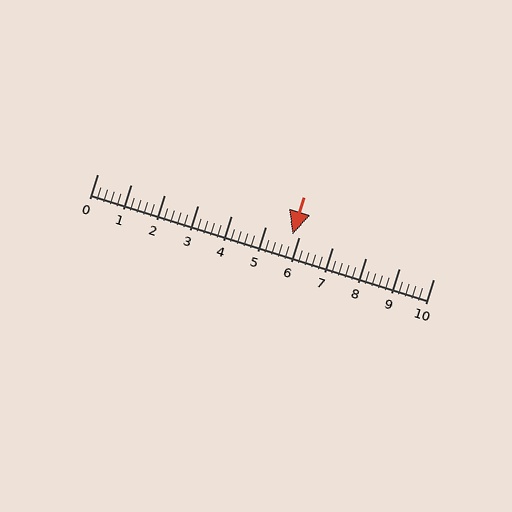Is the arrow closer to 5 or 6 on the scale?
The arrow is closer to 6.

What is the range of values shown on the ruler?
The ruler shows values from 0 to 10.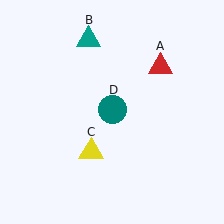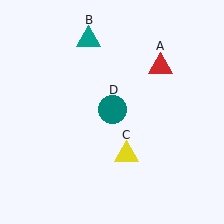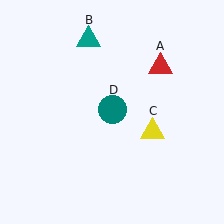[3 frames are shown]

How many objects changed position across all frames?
1 object changed position: yellow triangle (object C).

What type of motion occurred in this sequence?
The yellow triangle (object C) rotated counterclockwise around the center of the scene.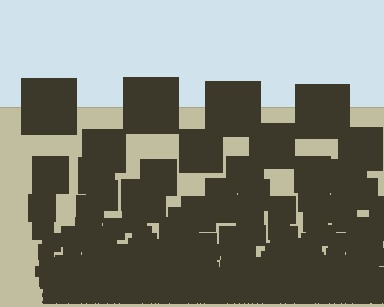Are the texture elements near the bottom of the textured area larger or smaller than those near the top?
Smaller. The gradient is inverted — elements near the bottom are smaller and denser.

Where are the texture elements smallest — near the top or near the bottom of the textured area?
Near the bottom.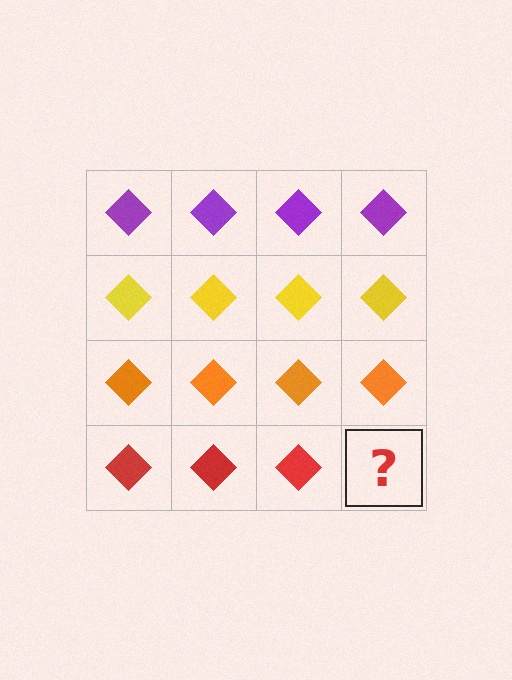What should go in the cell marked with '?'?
The missing cell should contain a red diamond.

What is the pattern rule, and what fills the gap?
The rule is that each row has a consistent color. The gap should be filled with a red diamond.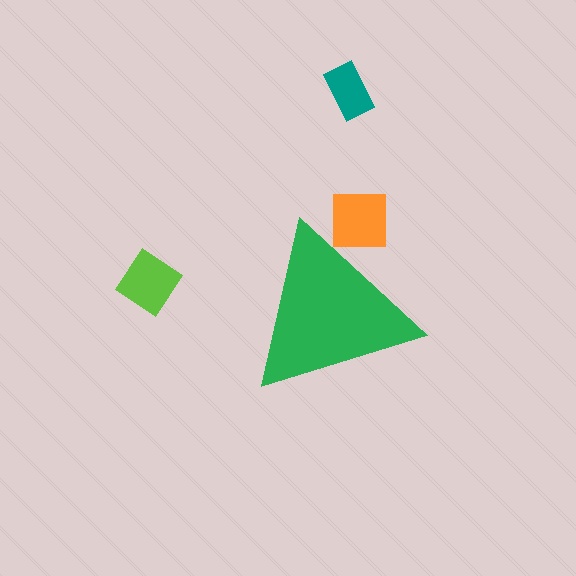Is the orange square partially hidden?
Yes, the orange square is partially hidden behind the green triangle.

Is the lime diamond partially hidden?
No, the lime diamond is fully visible.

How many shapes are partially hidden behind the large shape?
1 shape is partially hidden.